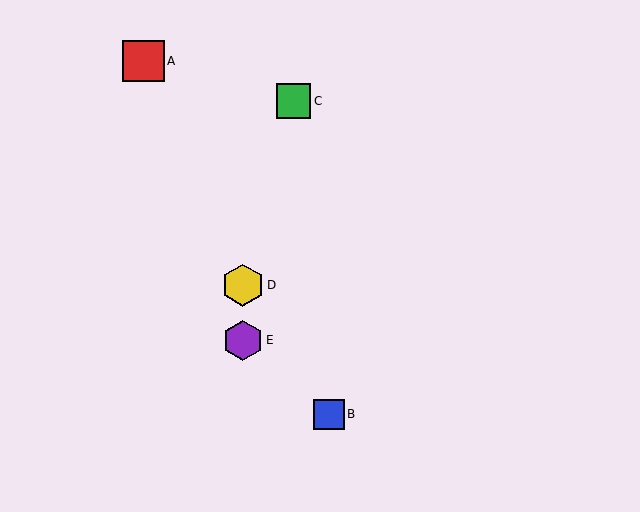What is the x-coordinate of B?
Object B is at x≈329.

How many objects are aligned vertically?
2 objects (D, E) are aligned vertically.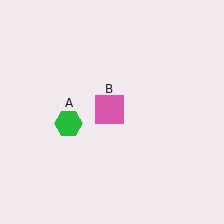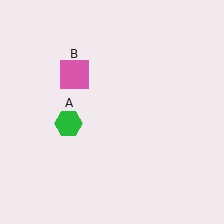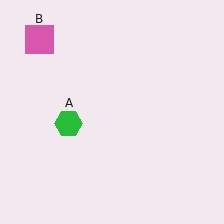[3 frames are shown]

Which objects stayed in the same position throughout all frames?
Green hexagon (object A) remained stationary.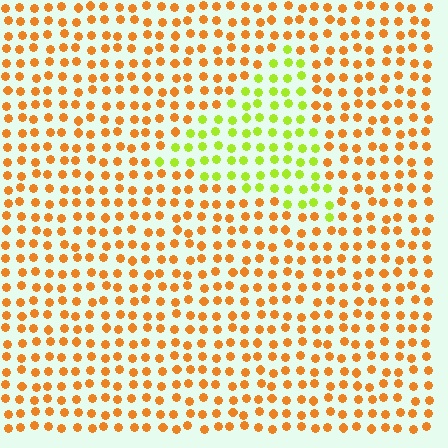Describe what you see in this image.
The image is filled with small orange elements in a uniform arrangement. A triangle-shaped region is visible where the elements are tinted to a slightly different hue, forming a subtle color boundary.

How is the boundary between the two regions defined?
The boundary is defined purely by a slight shift in hue (about 54 degrees). Spacing, size, and orientation are identical on both sides.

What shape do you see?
I see a triangle.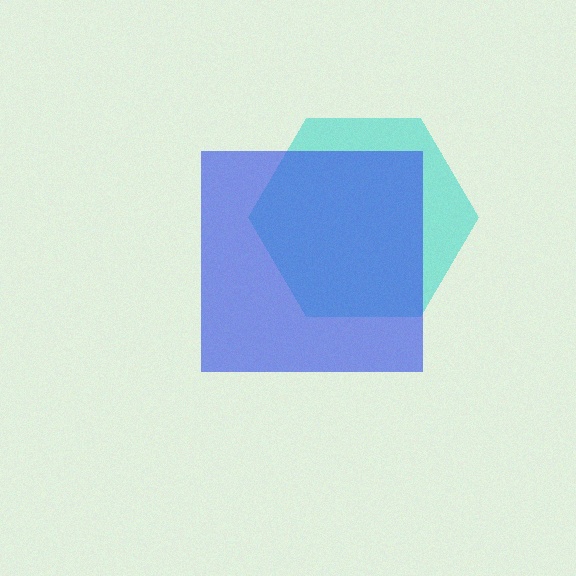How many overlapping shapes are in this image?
There are 2 overlapping shapes in the image.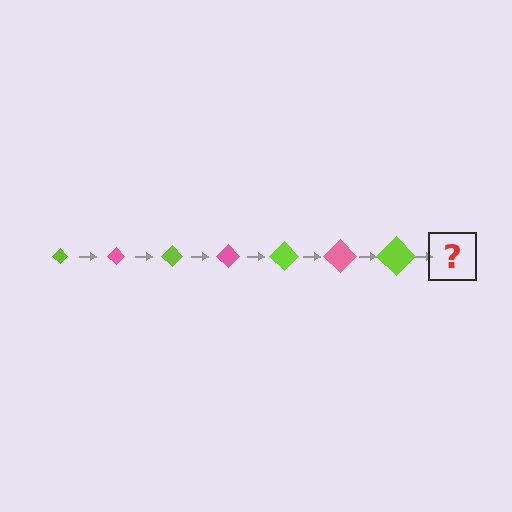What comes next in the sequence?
The next element should be a pink diamond, larger than the previous one.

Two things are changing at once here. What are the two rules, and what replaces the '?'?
The two rules are that the diamond grows larger each step and the color cycles through lime and pink. The '?' should be a pink diamond, larger than the previous one.